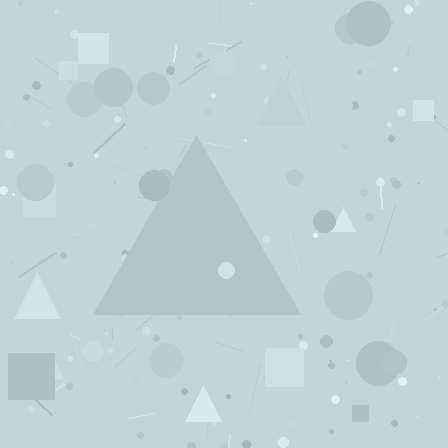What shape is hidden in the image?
A triangle is hidden in the image.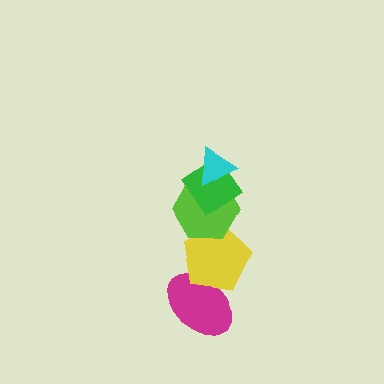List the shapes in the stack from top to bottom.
From top to bottom: the cyan triangle, the green diamond, the lime hexagon, the yellow pentagon, the magenta ellipse.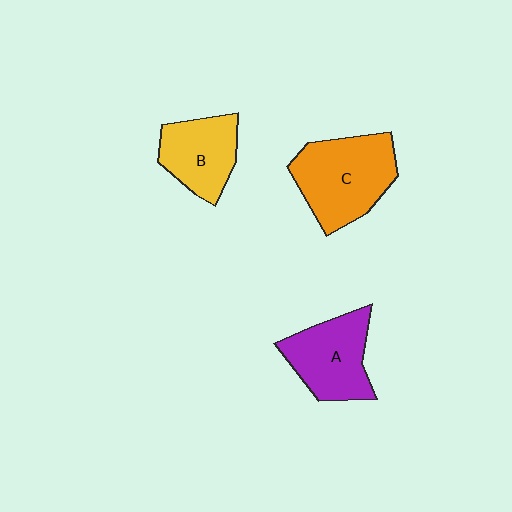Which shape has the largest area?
Shape C (orange).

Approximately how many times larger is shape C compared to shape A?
Approximately 1.2 times.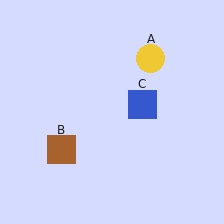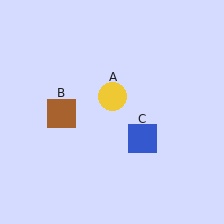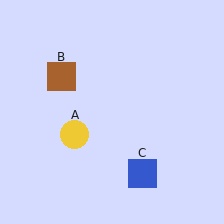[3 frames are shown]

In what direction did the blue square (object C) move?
The blue square (object C) moved down.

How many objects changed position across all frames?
3 objects changed position: yellow circle (object A), brown square (object B), blue square (object C).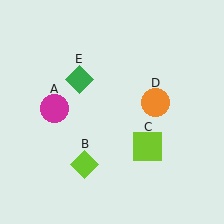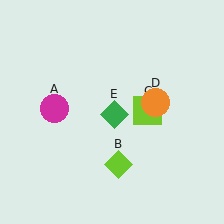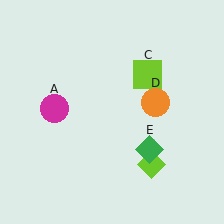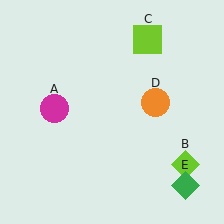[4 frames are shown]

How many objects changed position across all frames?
3 objects changed position: lime diamond (object B), lime square (object C), green diamond (object E).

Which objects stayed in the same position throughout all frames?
Magenta circle (object A) and orange circle (object D) remained stationary.